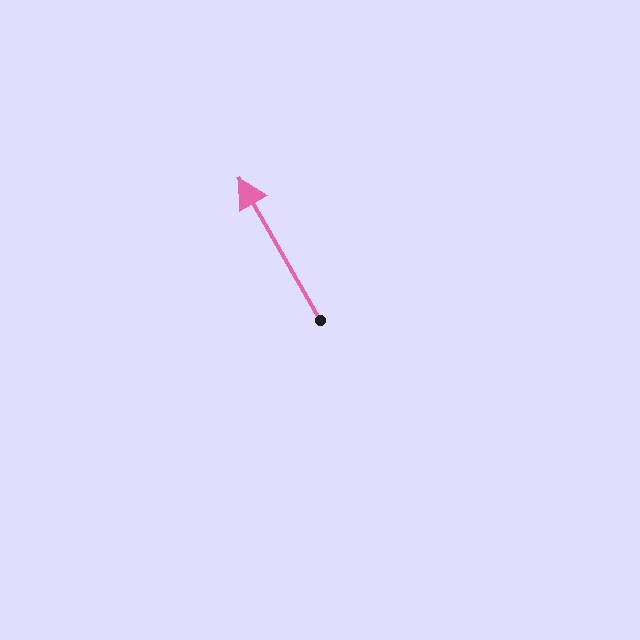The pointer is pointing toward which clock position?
Roughly 11 o'clock.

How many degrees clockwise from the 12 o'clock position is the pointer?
Approximately 330 degrees.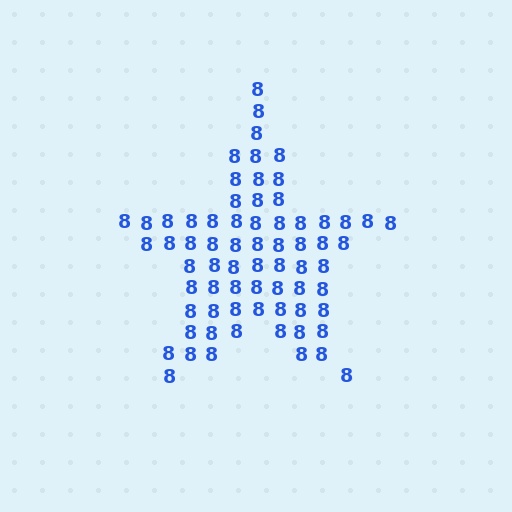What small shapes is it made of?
It is made of small digit 8's.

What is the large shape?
The large shape is a star.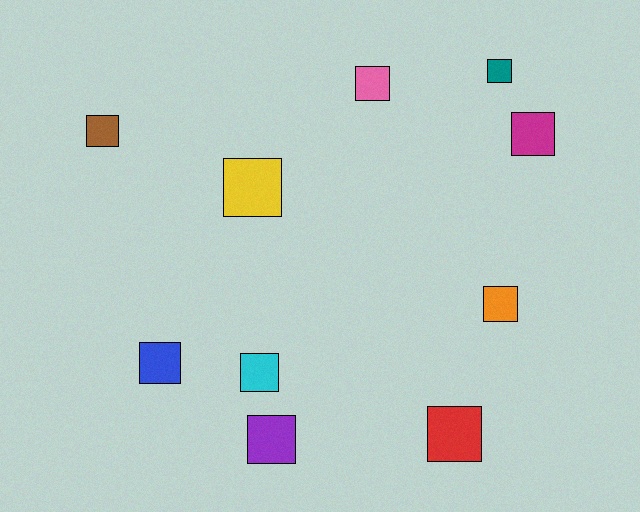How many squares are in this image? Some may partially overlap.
There are 10 squares.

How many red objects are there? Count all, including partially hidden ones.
There is 1 red object.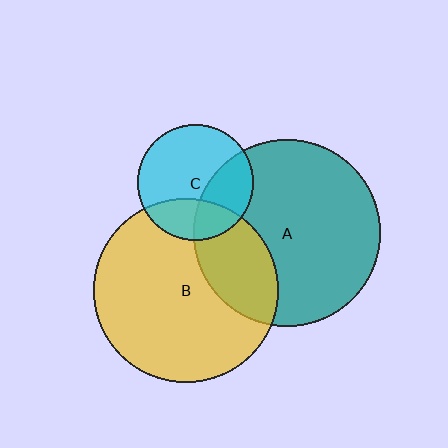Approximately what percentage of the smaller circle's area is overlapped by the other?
Approximately 30%.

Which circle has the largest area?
Circle A (teal).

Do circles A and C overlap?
Yes.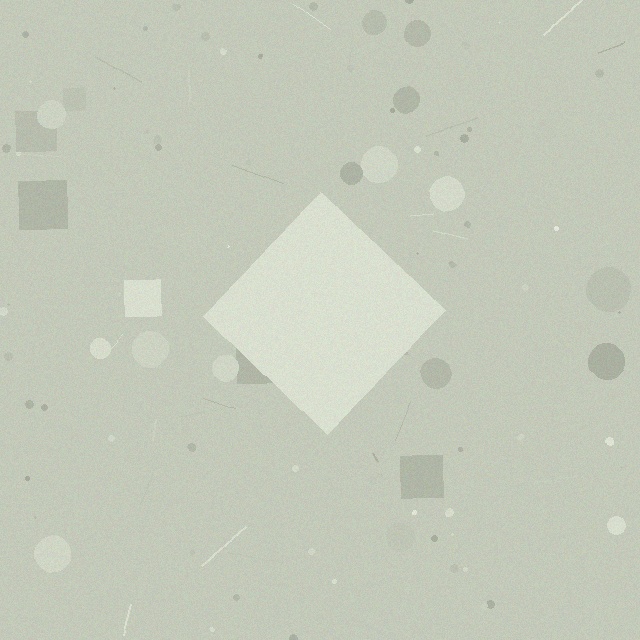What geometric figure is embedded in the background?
A diamond is embedded in the background.